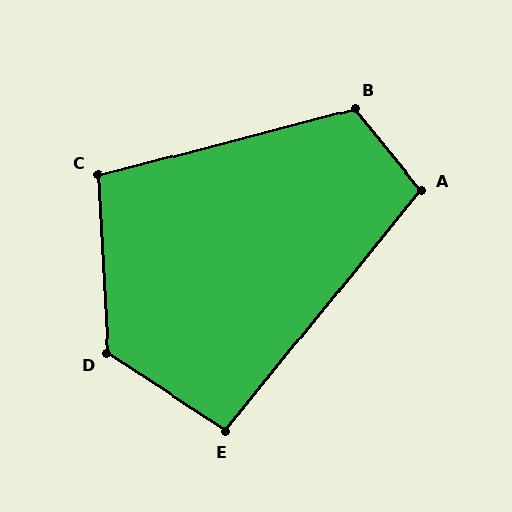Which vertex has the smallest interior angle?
E, at approximately 96 degrees.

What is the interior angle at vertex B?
Approximately 114 degrees (obtuse).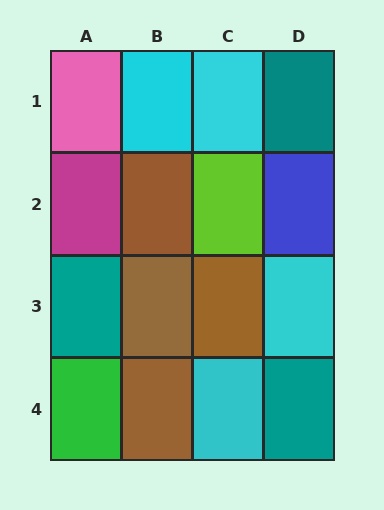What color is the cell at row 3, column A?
Teal.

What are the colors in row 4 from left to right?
Green, brown, cyan, teal.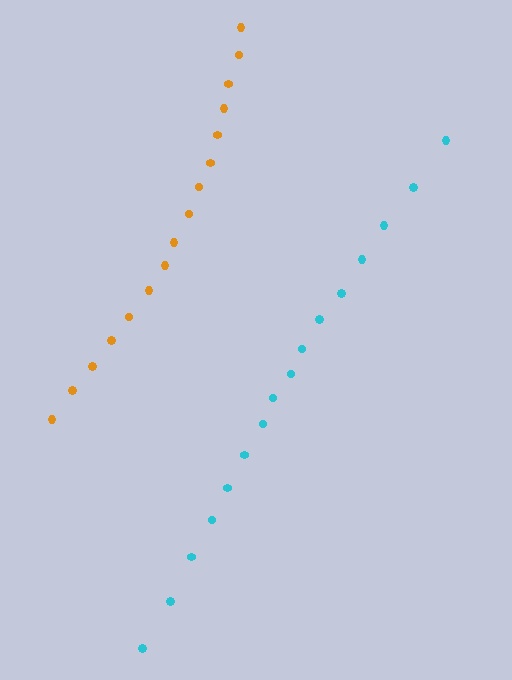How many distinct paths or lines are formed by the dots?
There are 2 distinct paths.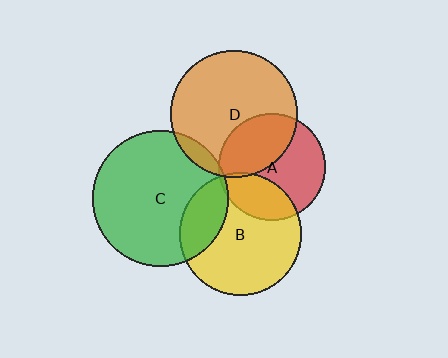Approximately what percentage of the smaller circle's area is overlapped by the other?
Approximately 25%.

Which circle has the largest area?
Circle C (green).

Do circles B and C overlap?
Yes.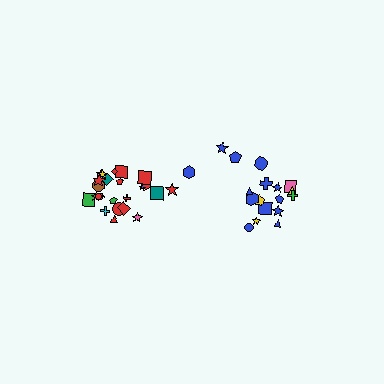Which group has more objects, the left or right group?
The left group.